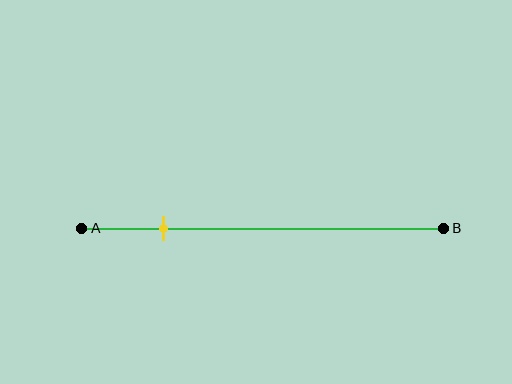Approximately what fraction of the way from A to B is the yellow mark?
The yellow mark is approximately 25% of the way from A to B.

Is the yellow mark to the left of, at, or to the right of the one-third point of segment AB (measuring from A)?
The yellow mark is to the left of the one-third point of segment AB.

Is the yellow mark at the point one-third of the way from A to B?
No, the mark is at about 25% from A, not at the 33% one-third point.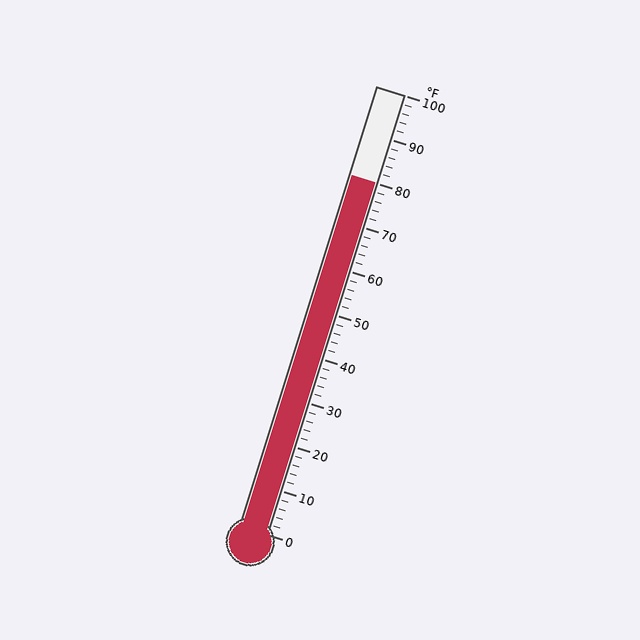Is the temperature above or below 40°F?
The temperature is above 40°F.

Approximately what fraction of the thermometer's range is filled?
The thermometer is filled to approximately 80% of its range.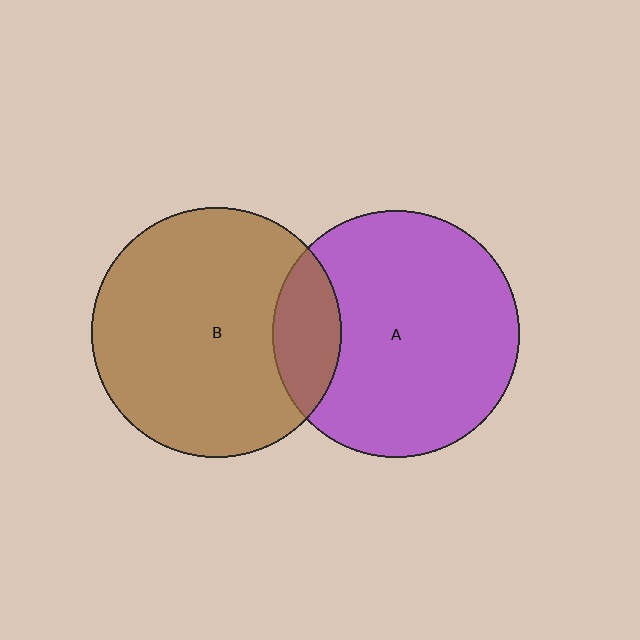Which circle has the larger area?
Circle B (brown).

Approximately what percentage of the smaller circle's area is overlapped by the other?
Approximately 15%.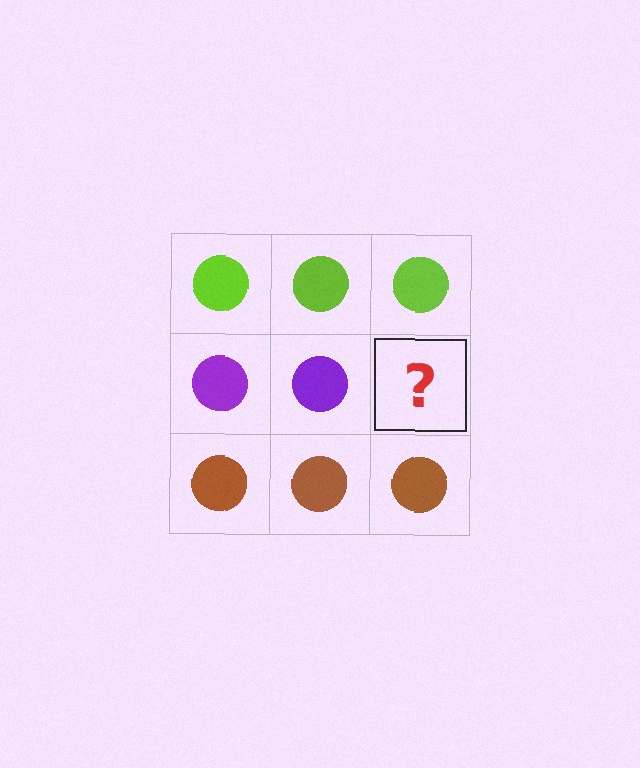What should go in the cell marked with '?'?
The missing cell should contain a purple circle.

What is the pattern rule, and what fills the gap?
The rule is that each row has a consistent color. The gap should be filled with a purple circle.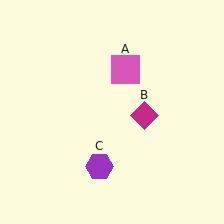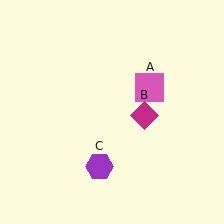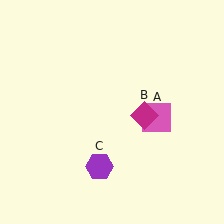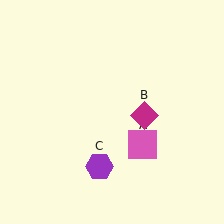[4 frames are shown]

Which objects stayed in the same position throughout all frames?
Magenta diamond (object B) and purple hexagon (object C) remained stationary.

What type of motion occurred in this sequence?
The pink square (object A) rotated clockwise around the center of the scene.